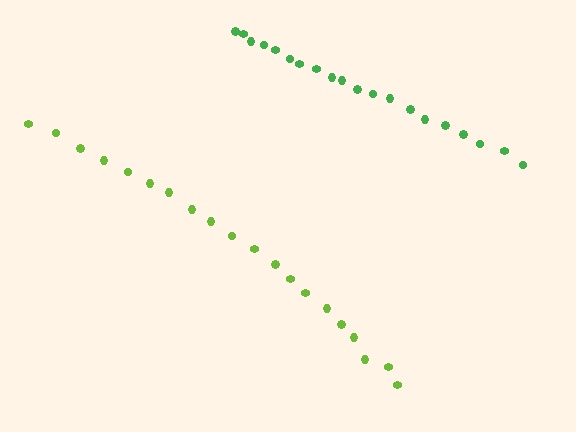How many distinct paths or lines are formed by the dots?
There are 2 distinct paths.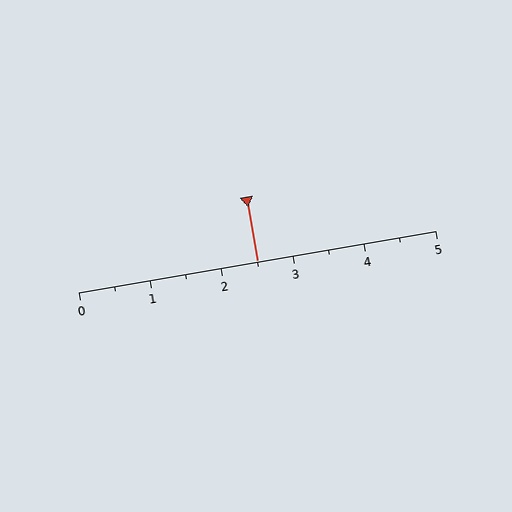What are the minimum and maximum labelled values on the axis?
The axis runs from 0 to 5.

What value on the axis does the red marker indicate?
The marker indicates approximately 2.5.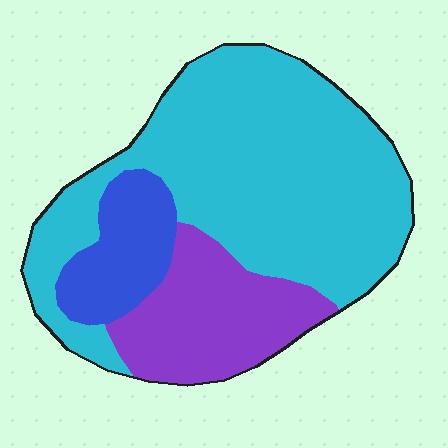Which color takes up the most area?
Cyan, at roughly 65%.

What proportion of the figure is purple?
Purple takes up less than a quarter of the figure.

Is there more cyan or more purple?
Cyan.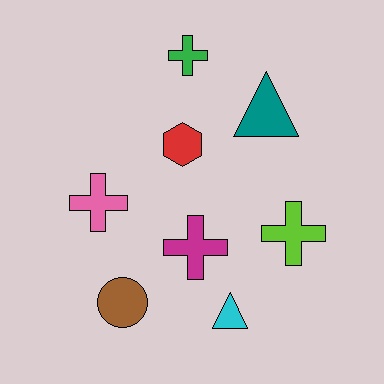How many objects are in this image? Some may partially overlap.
There are 8 objects.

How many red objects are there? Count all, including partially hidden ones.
There is 1 red object.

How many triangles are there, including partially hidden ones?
There are 2 triangles.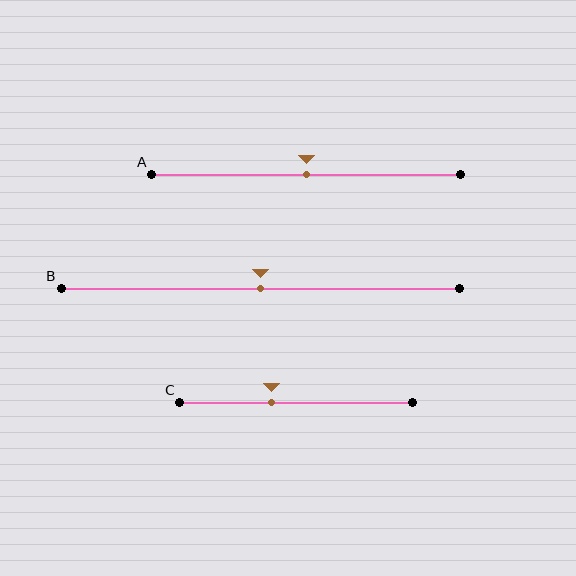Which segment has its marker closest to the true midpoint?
Segment A has its marker closest to the true midpoint.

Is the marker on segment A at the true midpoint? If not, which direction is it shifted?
Yes, the marker on segment A is at the true midpoint.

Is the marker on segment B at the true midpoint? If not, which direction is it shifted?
Yes, the marker on segment B is at the true midpoint.